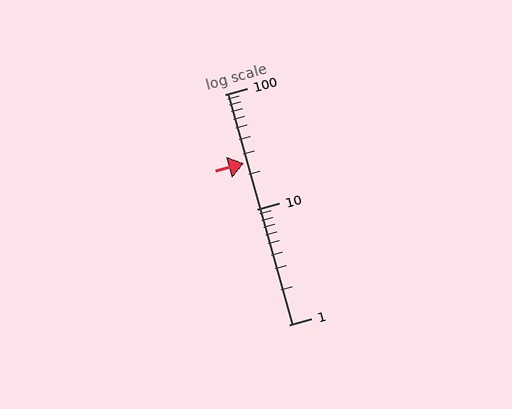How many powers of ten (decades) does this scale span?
The scale spans 2 decades, from 1 to 100.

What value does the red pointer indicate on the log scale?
The pointer indicates approximately 25.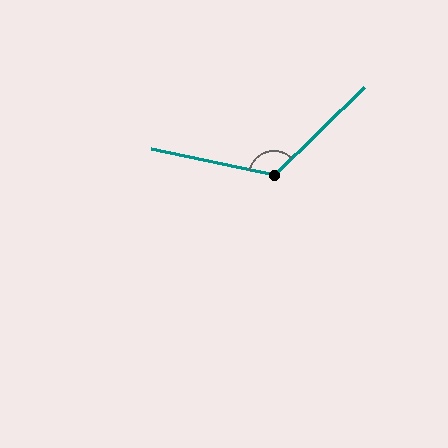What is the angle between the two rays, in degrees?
Approximately 123 degrees.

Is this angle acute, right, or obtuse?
It is obtuse.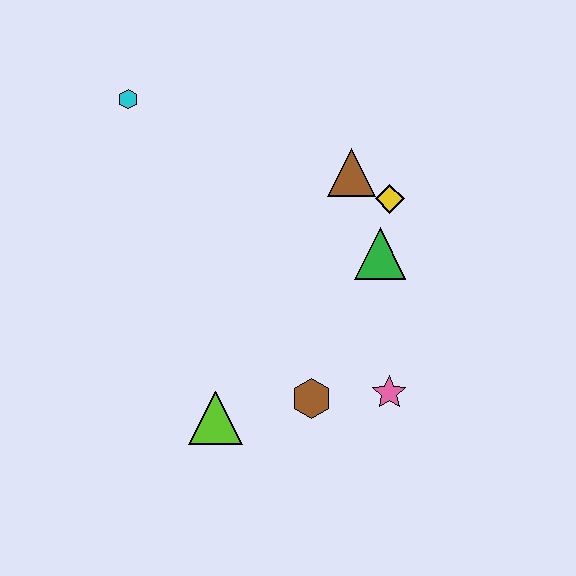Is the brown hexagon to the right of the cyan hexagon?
Yes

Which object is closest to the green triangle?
The yellow diamond is closest to the green triangle.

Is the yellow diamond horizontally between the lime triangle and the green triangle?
No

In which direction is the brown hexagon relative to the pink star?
The brown hexagon is to the left of the pink star.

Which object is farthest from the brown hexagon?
The cyan hexagon is farthest from the brown hexagon.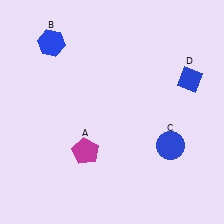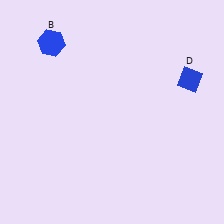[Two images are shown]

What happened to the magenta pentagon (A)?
The magenta pentagon (A) was removed in Image 2. It was in the bottom-left area of Image 1.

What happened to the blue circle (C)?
The blue circle (C) was removed in Image 2. It was in the bottom-right area of Image 1.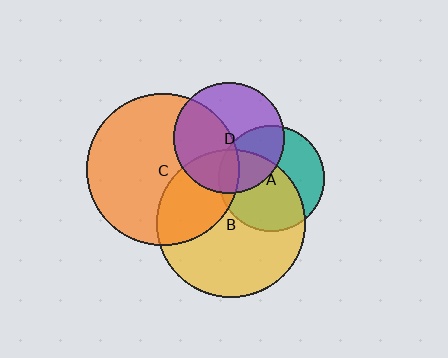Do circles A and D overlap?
Yes.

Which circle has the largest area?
Circle C (orange).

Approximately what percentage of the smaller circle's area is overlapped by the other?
Approximately 35%.